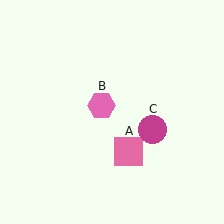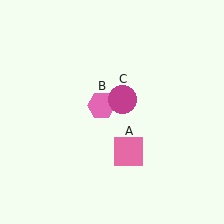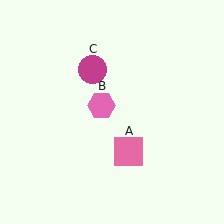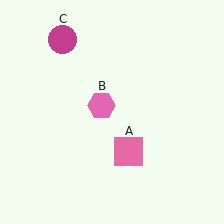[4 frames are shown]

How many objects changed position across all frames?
1 object changed position: magenta circle (object C).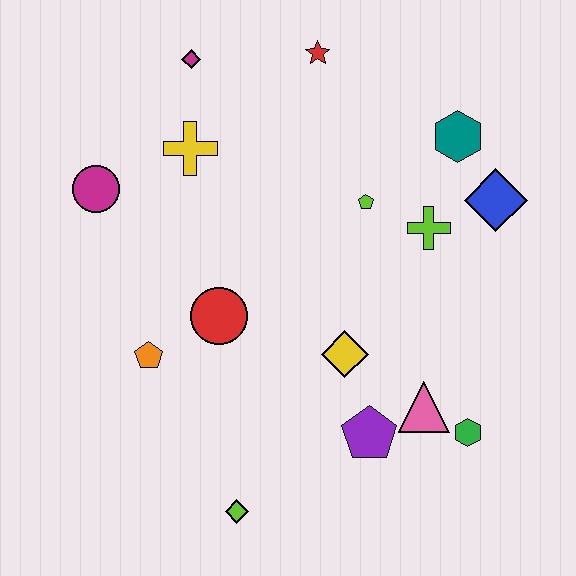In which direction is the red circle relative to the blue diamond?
The red circle is to the left of the blue diamond.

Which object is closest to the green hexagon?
The pink triangle is closest to the green hexagon.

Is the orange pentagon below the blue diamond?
Yes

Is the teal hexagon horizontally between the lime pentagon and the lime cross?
No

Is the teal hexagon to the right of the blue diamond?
No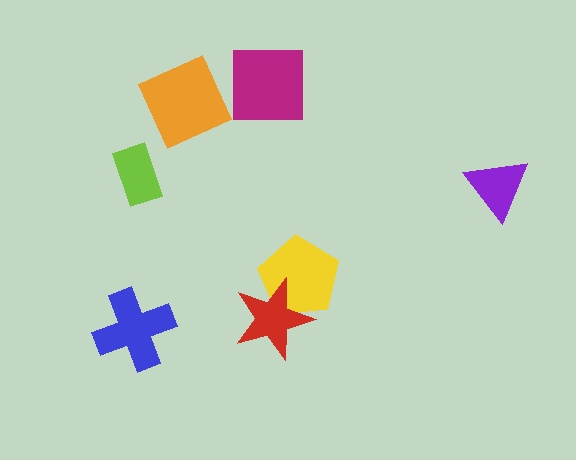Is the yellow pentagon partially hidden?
Yes, it is partially covered by another shape.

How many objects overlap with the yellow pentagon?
1 object overlaps with the yellow pentagon.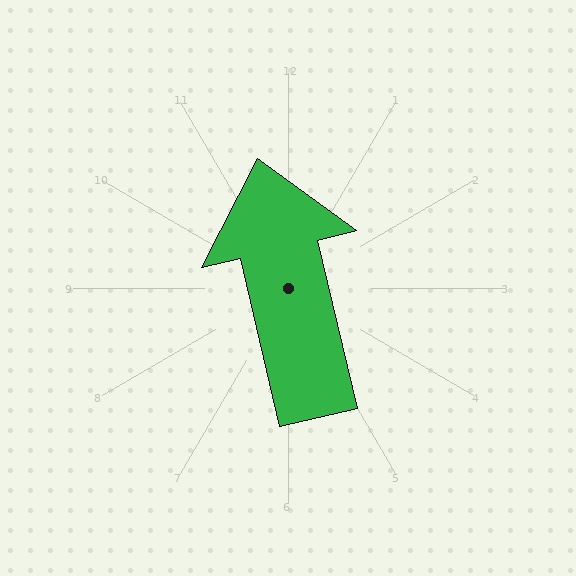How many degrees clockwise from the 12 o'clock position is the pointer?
Approximately 347 degrees.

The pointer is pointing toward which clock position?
Roughly 12 o'clock.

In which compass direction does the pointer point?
North.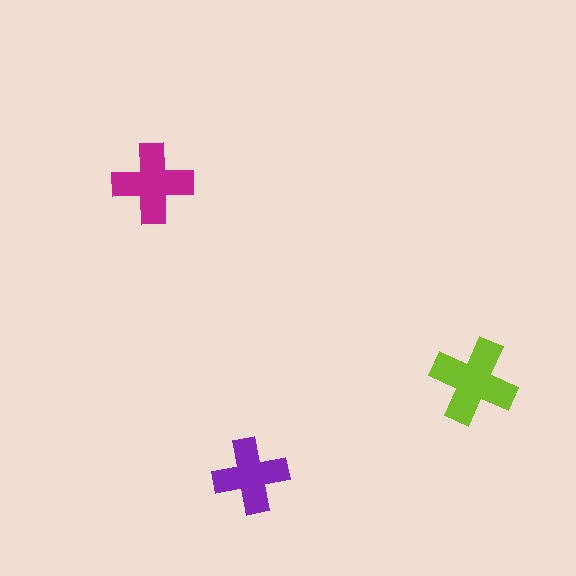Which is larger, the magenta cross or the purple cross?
The magenta one.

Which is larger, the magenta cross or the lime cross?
The lime one.